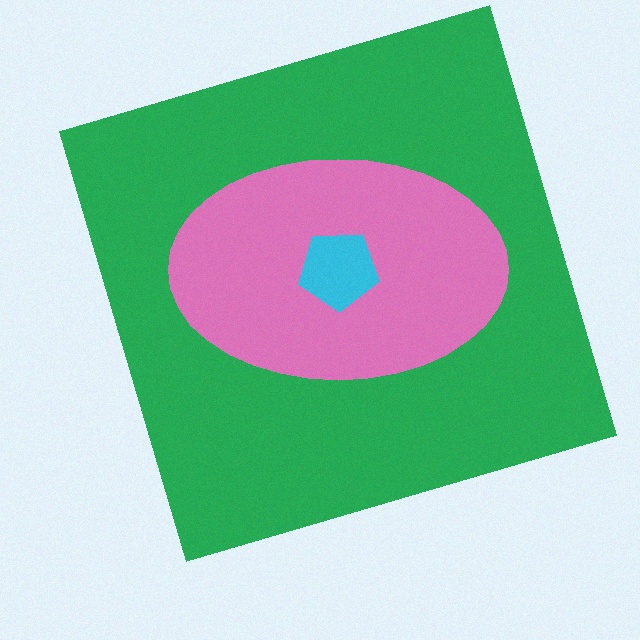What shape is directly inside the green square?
The pink ellipse.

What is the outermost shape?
The green square.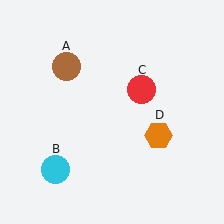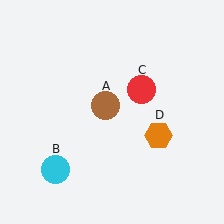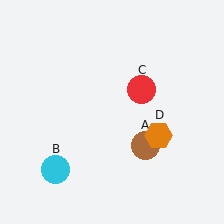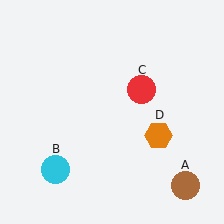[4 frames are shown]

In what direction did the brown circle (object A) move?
The brown circle (object A) moved down and to the right.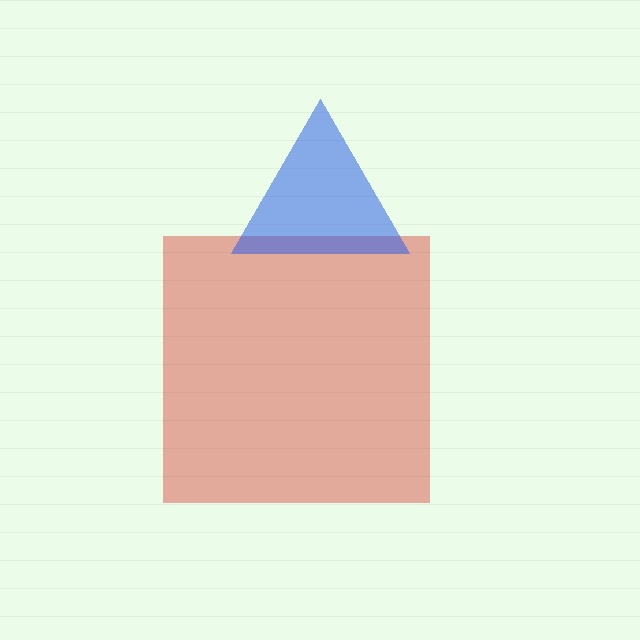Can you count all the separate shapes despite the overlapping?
Yes, there are 2 separate shapes.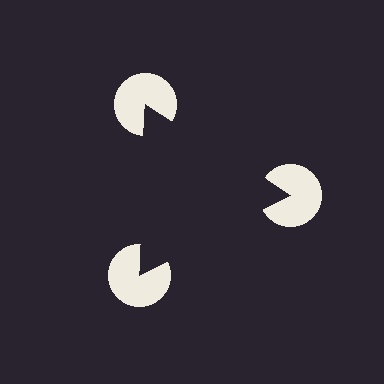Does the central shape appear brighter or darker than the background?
It typically appears slightly darker than the background, even though no actual brightness change is drawn.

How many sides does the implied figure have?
3 sides.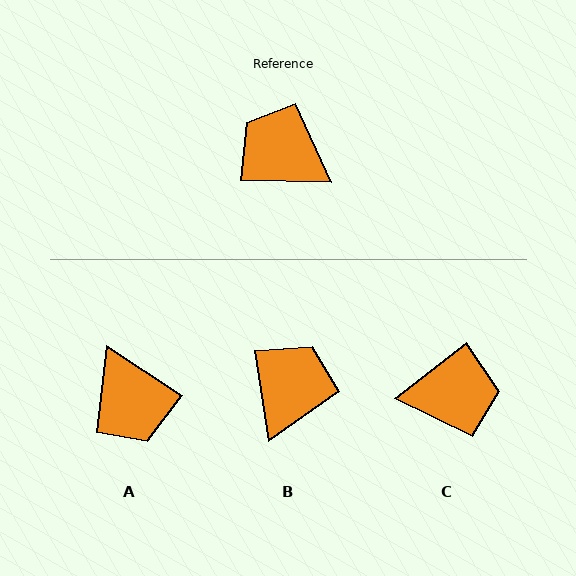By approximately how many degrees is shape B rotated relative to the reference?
Approximately 79 degrees clockwise.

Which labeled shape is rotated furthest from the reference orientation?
A, about 149 degrees away.